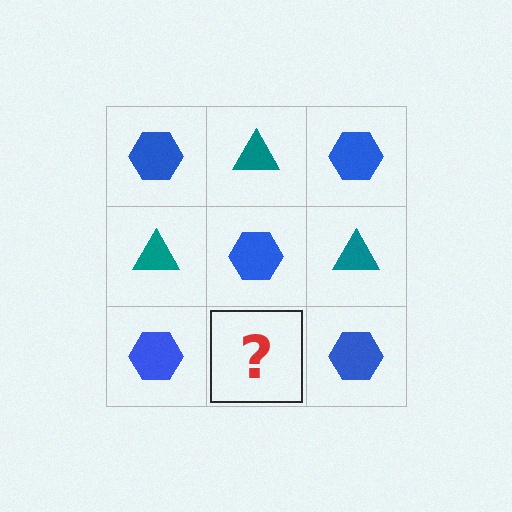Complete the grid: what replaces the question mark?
The question mark should be replaced with a teal triangle.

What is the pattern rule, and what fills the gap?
The rule is that it alternates blue hexagon and teal triangle in a checkerboard pattern. The gap should be filled with a teal triangle.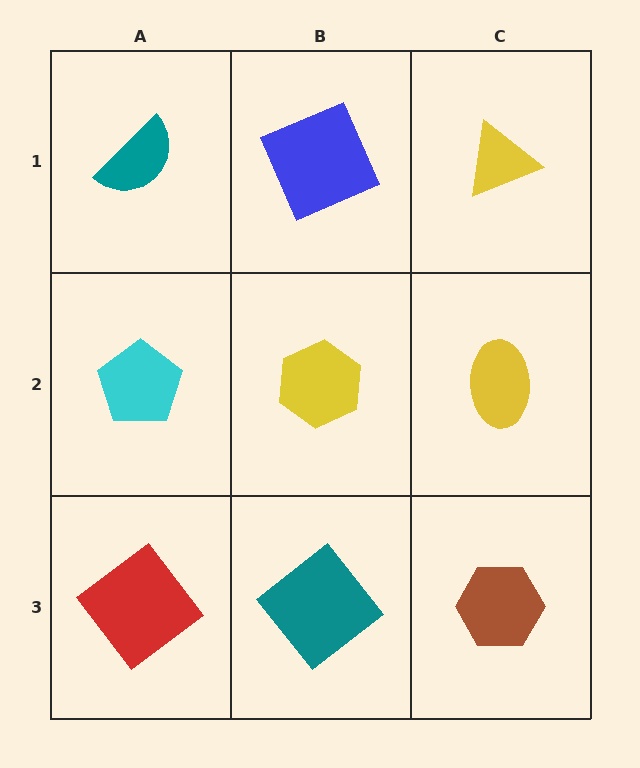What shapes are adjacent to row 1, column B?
A yellow hexagon (row 2, column B), a teal semicircle (row 1, column A), a yellow triangle (row 1, column C).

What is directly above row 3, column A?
A cyan pentagon.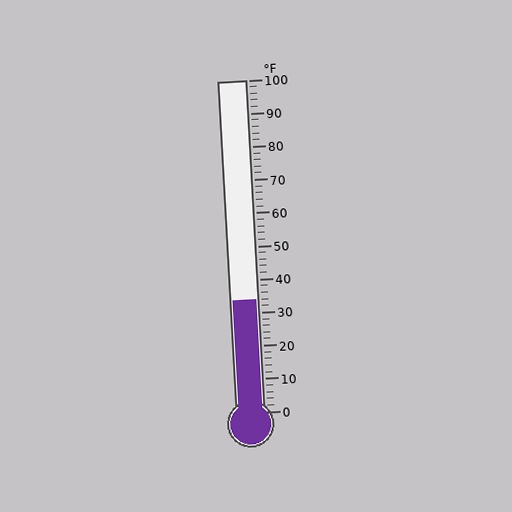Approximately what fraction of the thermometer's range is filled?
The thermometer is filled to approximately 35% of its range.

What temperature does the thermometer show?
The thermometer shows approximately 34°F.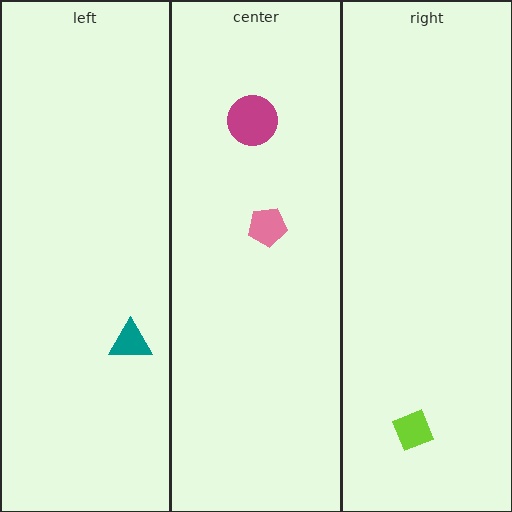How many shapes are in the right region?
1.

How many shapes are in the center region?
2.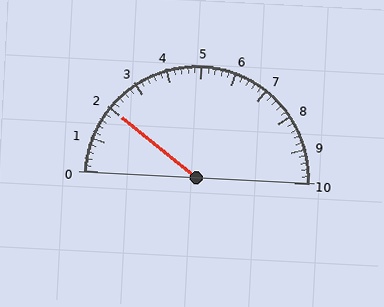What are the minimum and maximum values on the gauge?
The gauge ranges from 0 to 10.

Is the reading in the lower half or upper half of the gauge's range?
The reading is in the lower half of the range (0 to 10).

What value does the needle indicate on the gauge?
The needle indicates approximately 2.0.